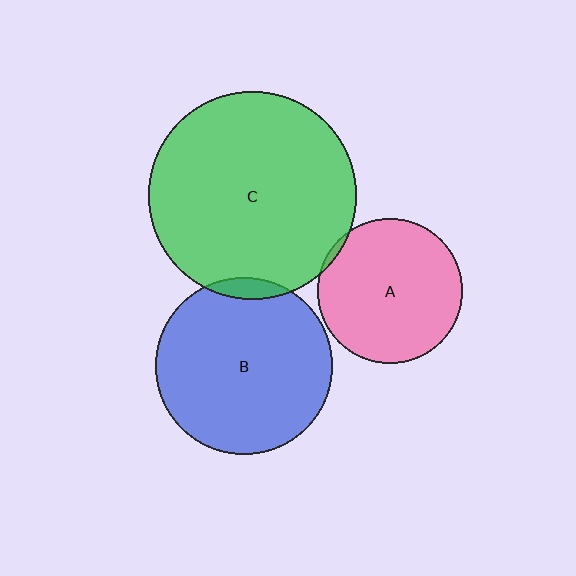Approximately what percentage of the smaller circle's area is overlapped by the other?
Approximately 5%.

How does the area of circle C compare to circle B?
Approximately 1.4 times.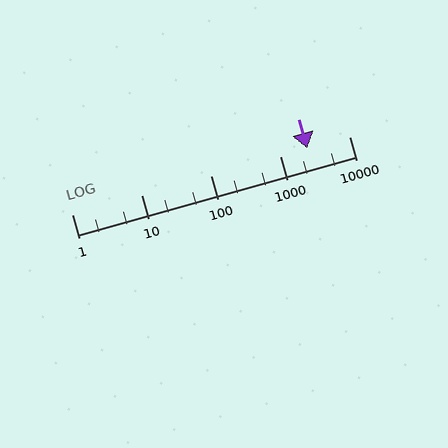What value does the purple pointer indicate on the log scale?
The pointer indicates approximately 2500.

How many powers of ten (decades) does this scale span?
The scale spans 4 decades, from 1 to 10000.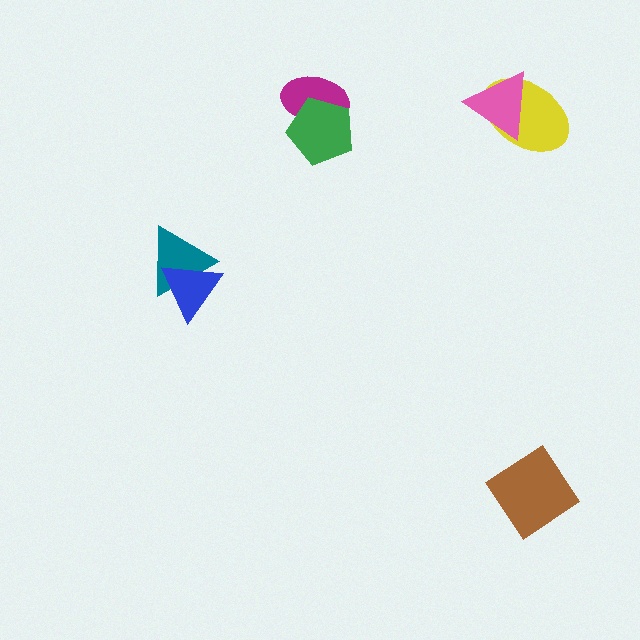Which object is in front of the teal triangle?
The blue triangle is in front of the teal triangle.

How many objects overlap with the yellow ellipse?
1 object overlaps with the yellow ellipse.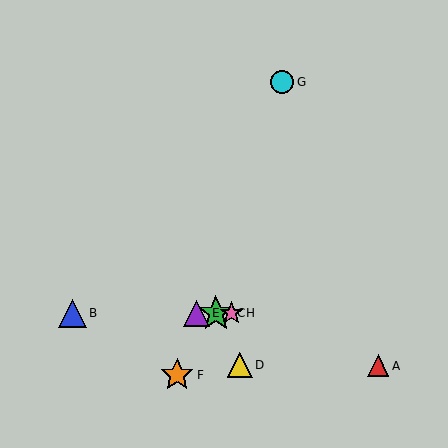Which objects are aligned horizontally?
Objects B, C, E, H are aligned horizontally.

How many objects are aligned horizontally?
4 objects (B, C, E, H) are aligned horizontally.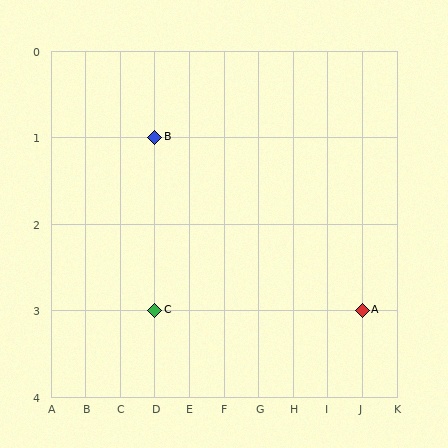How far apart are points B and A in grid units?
Points B and A are 6 columns and 2 rows apart (about 6.3 grid units diagonally).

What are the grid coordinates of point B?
Point B is at grid coordinates (D, 1).